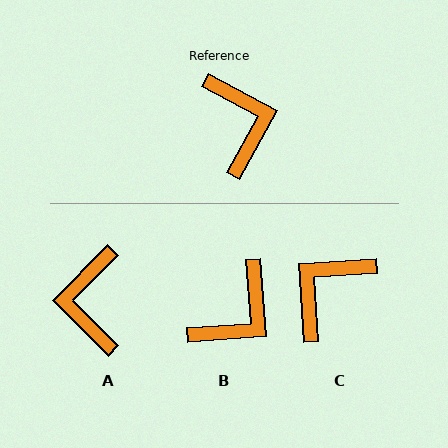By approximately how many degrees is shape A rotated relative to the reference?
Approximately 164 degrees counter-clockwise.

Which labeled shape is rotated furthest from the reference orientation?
A, about 164 degrees away.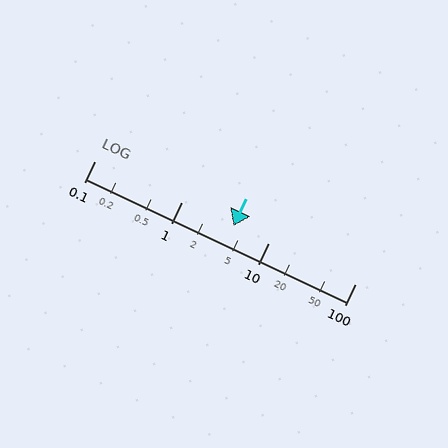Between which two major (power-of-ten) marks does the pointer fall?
The pointer is between 1 and 10.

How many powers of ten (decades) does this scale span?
The scale spans 3 decades, from 0.1 to 100.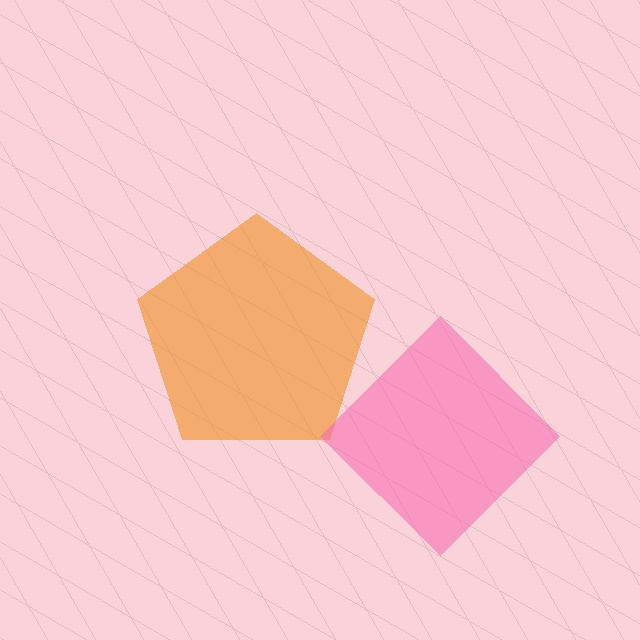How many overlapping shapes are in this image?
There are 2 overlapping shapes in the image.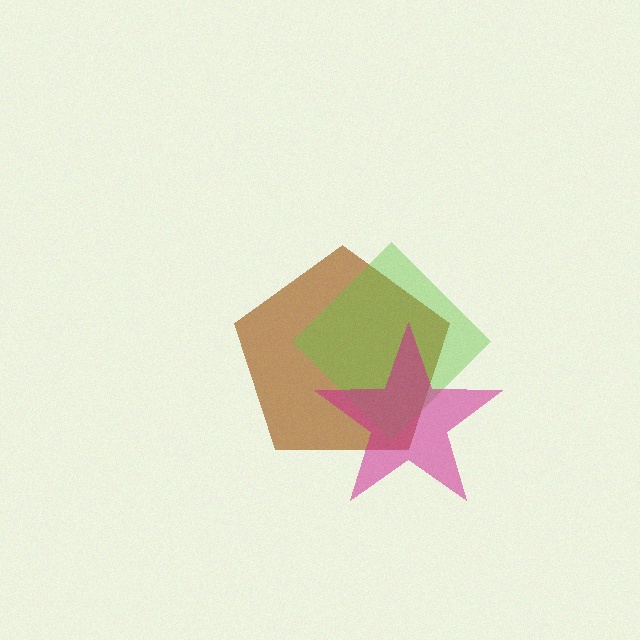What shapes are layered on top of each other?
The layered shapes are: a brown pentagon, a lime diamond, a magenta star.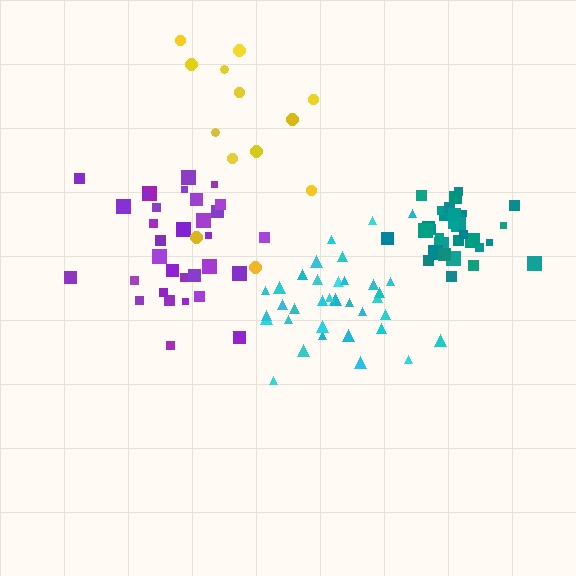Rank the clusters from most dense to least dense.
teal, cyan, purple, yellow.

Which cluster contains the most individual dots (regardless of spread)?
Cyan (35).